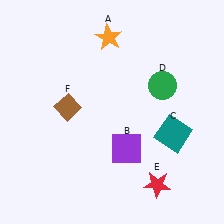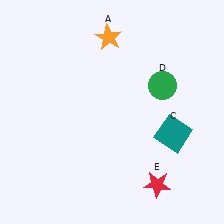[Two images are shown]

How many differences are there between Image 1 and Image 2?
There are 2 differences between the two images.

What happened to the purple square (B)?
The purple square (B) was removed in Image 2. It was in the bottom-right area of Image 1.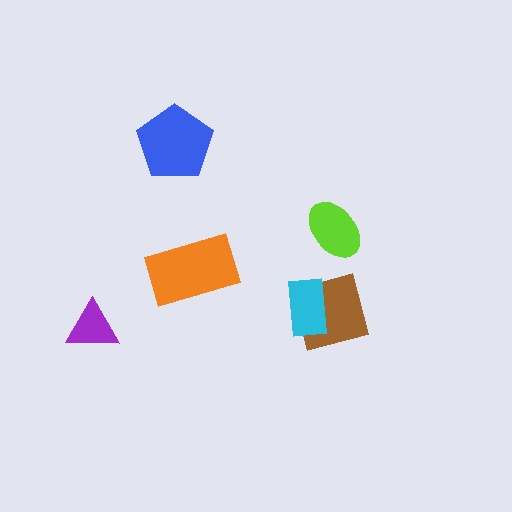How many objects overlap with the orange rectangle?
0 objects overlap with the orange rectangle.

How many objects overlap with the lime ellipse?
0 objects overlap with the lime ellipse.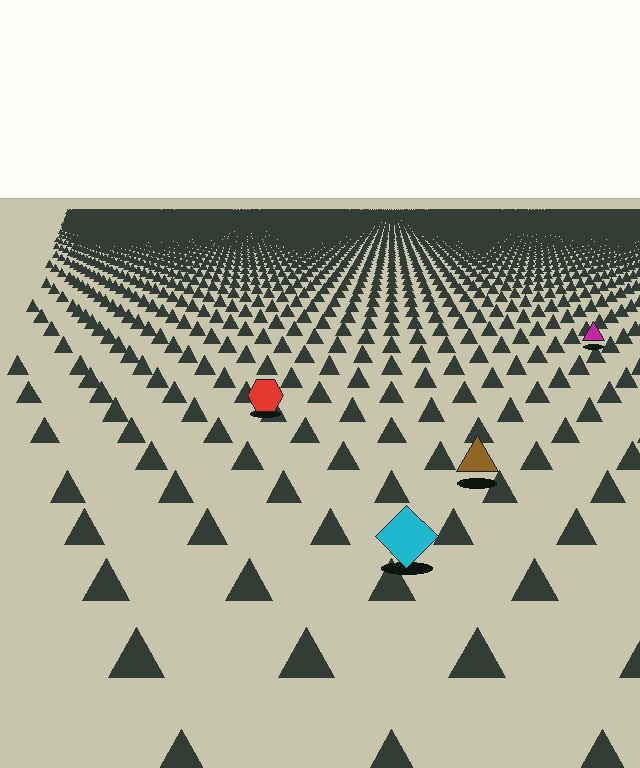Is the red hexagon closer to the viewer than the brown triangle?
No. The brown triangle is closer — you can tell from the texture gradient: the ground texture is coarser near it.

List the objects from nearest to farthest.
From nearest to farthest: the cyan diamond, the brown triangle, the red hexagon, the magenta triangle.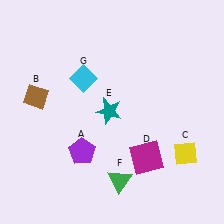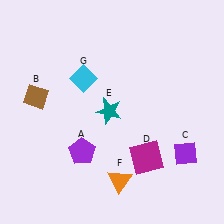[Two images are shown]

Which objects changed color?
C changed from yellow to purple. F changed from green to orange.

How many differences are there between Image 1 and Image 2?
There are 2 differences between the two images.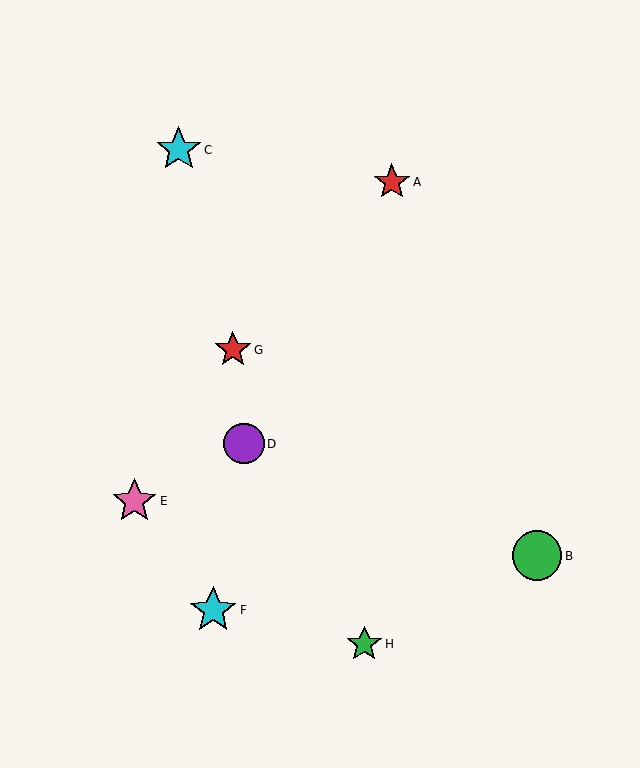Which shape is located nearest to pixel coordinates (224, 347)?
The red star (labeled G) at (233, 350) is nearest to that location.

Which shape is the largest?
The green circle (labeled B) is the largest.